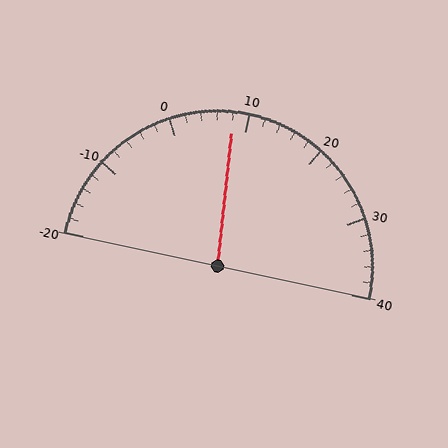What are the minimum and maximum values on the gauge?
The gauge ranges from -20 to 40.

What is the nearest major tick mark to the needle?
The nearest major tick mark is 10.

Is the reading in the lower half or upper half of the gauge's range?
The reading is in the lower half of the range (-20 to 40).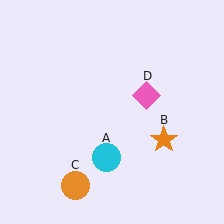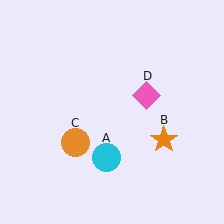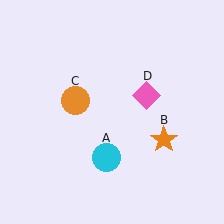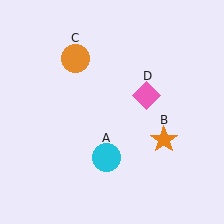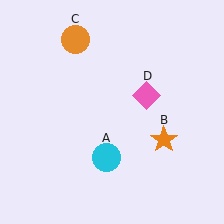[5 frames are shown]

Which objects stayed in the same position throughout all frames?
Cyan circle (object A) and orange star (object B) and pink diamond (object D) remained stationary.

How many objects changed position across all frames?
1 object changed position: orange circle (object C).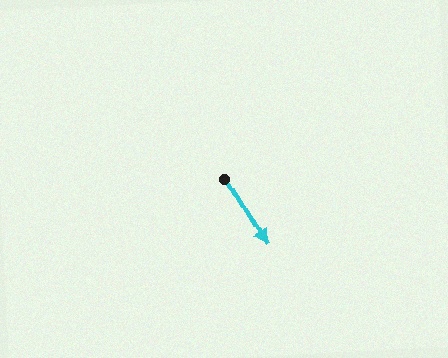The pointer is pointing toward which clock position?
Roughly 5 o'clock.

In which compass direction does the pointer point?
Southeast.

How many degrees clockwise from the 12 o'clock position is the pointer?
Approximately 149 degrees.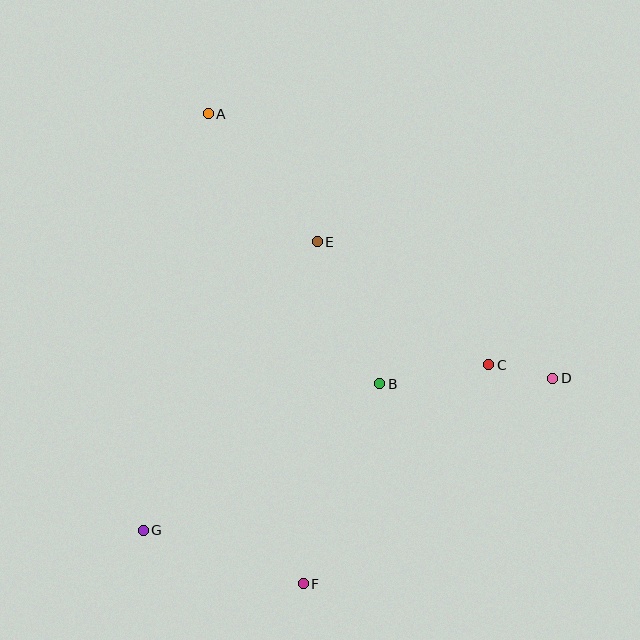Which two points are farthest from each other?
Points A and F are farthest from each other.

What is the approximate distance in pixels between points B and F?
The distance between B and F is approximately 214 pixels.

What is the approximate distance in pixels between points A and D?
The distance between A and D is approximately 434 pixels.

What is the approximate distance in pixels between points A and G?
The distance between A and G is approximately 421 pixels.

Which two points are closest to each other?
Points C and D are closest to each other.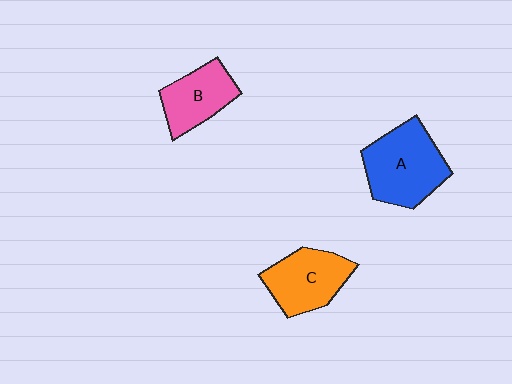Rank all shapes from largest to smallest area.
From largest to smallest: A (blue), C (orange), B (pink).